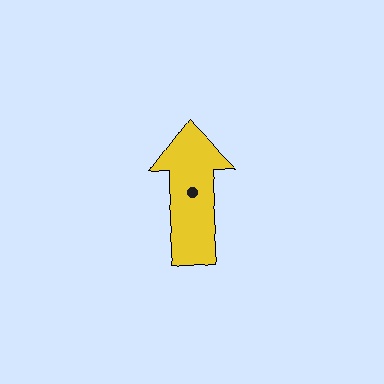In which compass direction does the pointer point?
North.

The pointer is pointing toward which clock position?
Roughly 12 o'clock.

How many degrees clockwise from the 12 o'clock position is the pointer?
Approximately 357 degrees.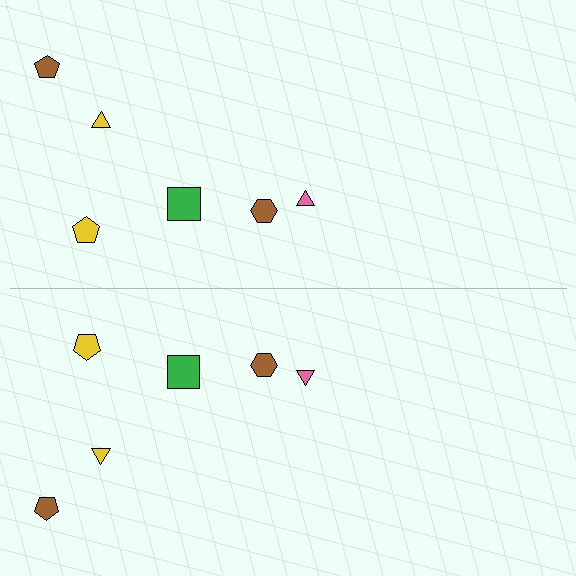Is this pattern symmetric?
Yes, this pattern has bilateral (reflection) symmetry.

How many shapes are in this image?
There are 12 shapes in this image.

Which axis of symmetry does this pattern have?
The pattern has a horizontal axis of symmetry running through the center of the image.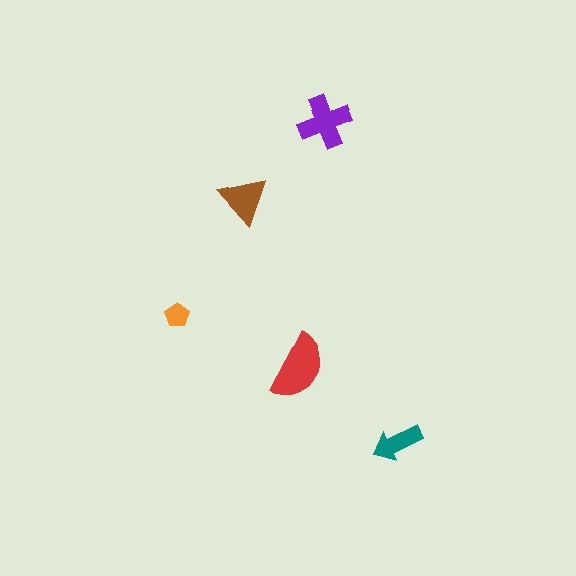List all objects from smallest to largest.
The orange pentagon, the teal arrow, the brown triangle, the purple cross, the red semicircle.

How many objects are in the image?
There are 5 objects in the image.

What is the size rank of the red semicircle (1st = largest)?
1st.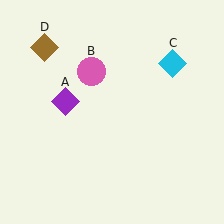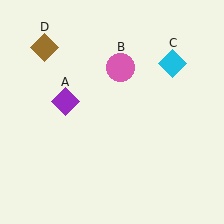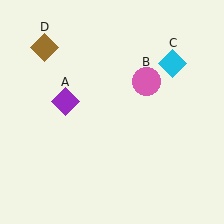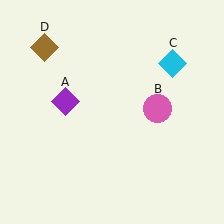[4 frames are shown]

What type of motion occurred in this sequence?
The pink circle (object B) rotated clockwise around the center of the scene.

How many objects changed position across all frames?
1 object changed position: pink circle (object B).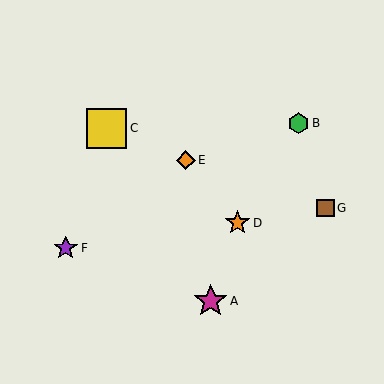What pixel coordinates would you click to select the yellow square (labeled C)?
Click at (107, 128) to select the yellow square C.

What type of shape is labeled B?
Shape B is a green hexagon.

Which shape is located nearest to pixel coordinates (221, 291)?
The magenta star (labeled A) at (211, 301) is nearest to that location.